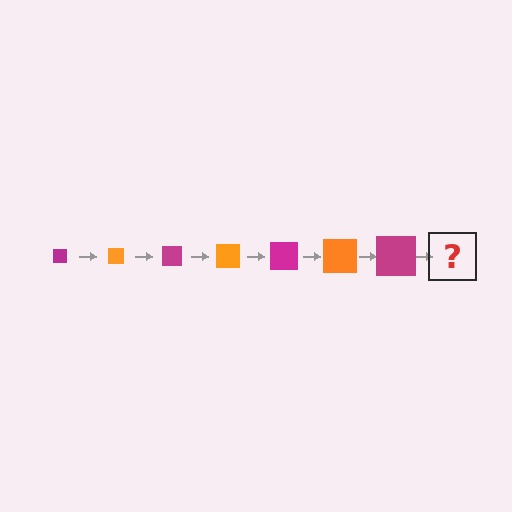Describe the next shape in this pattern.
It should be an orange square, larger than the previous one.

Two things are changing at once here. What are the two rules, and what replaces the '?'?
The two rules are that the square grows larger each step and the color cycles through magenta and orange. The '?' should be an orange square, larger than the previous one.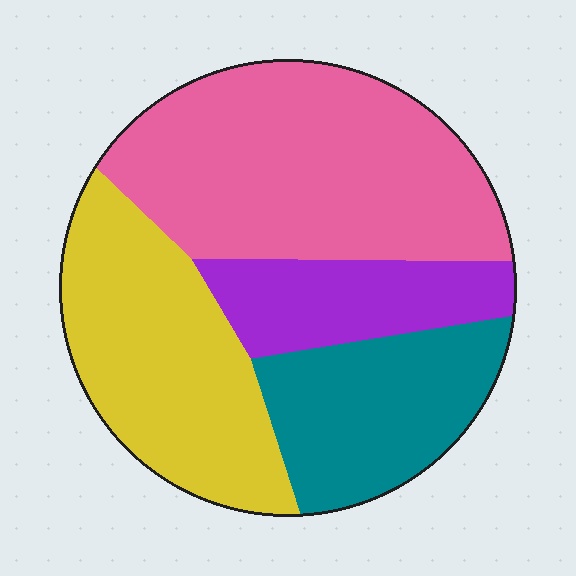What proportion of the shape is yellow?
Yellow covers about 30% of the shape.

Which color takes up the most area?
Pink, at roughly 40%.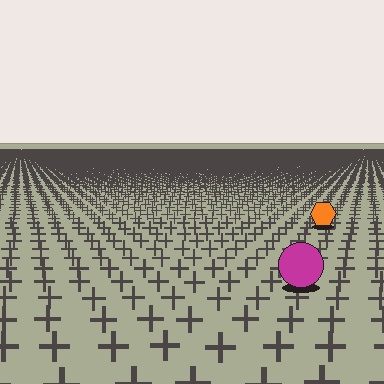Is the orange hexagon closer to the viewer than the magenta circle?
No. The magenta circle is closer — you can tell from the texture gradient: the ground texture is coarser near it.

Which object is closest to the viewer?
The magenta circle is closest. The texture marks near it are larger and more spread out.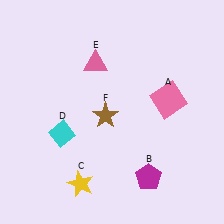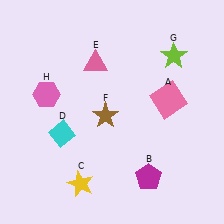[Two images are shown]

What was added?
A lime star (G), a pink hexagon (H) were added in Image 2.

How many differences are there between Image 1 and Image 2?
There are 2 differences between the two images.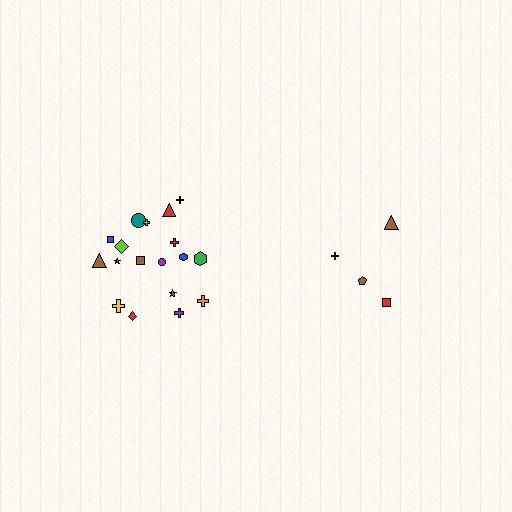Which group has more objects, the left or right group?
The left group.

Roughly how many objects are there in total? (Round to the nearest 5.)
Roughly 20 objects in total.